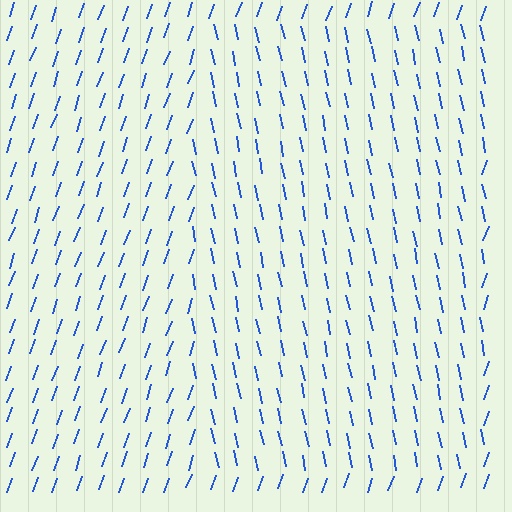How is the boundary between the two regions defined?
The boundary is defined purely by a change in line orientation (approximately 31 degrees difference). All lines are the same color and thickness.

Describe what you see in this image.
The image is filled with small blue line segments. A rectangle region in the image has lines oriented differently from the surrounding lines, creating a visible texture boundary.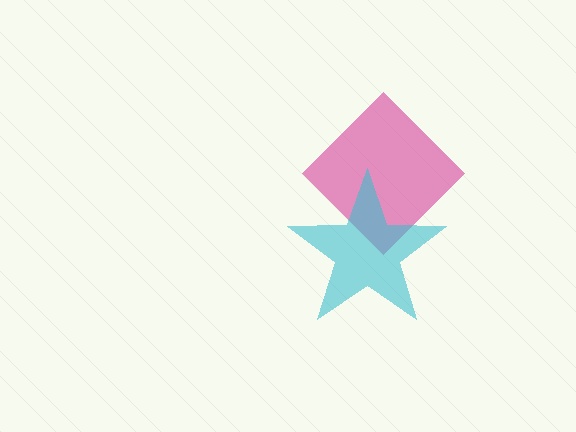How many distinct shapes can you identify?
There are 2 distinct shapes: a pink diamond, a cyan star.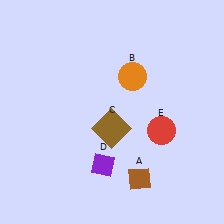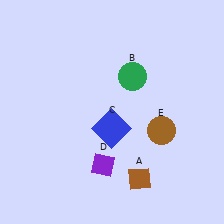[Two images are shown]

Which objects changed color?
B changed from orange to green. C changed from brown to blue. E changed from red to brown.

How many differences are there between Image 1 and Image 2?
There are 3 differences between the two images.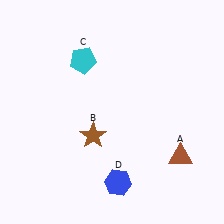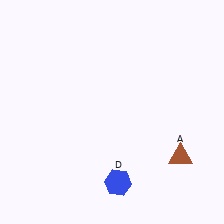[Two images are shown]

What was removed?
The cyan pentagon (C), the brown star (B) were removed in Image 2.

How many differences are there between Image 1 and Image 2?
There are 2 differences between the two images.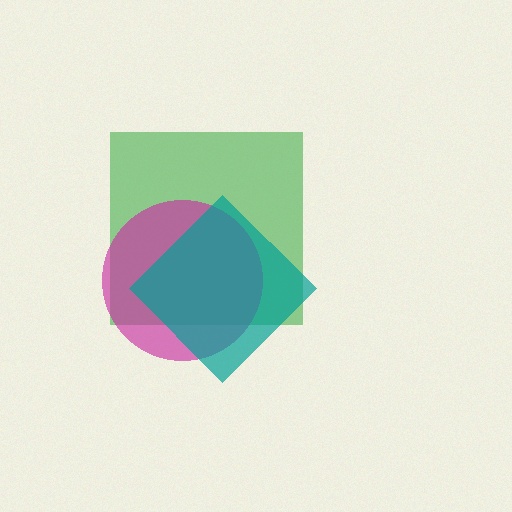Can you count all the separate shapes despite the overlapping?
Yes, there are 3 separate shapes.